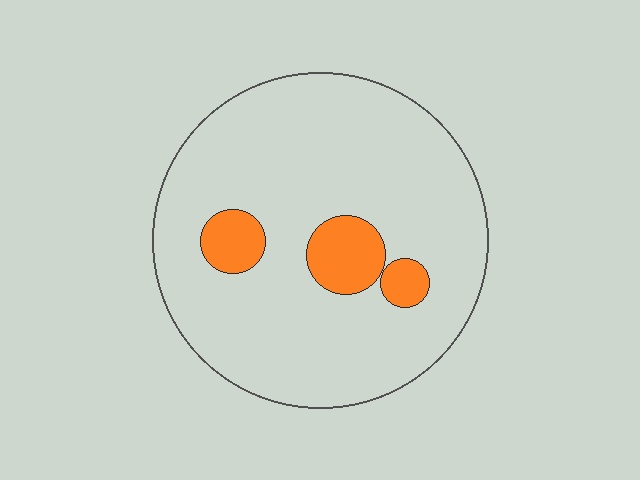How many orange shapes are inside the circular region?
3.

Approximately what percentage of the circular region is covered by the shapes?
Approximately 10%.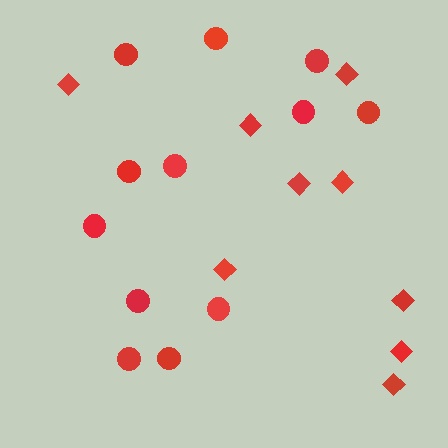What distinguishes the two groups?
There are 2 groups: one group of circles (12) and one group of diamonds (9).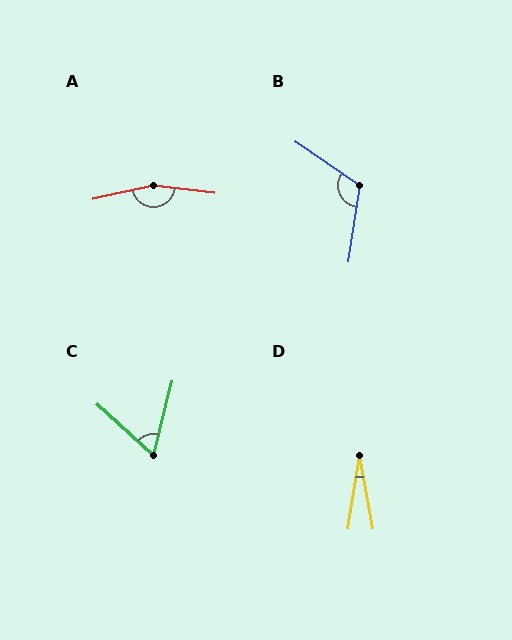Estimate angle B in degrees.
Approximately 116 degrees.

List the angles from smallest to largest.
D (19°), C (61°), B (116°), A (161°).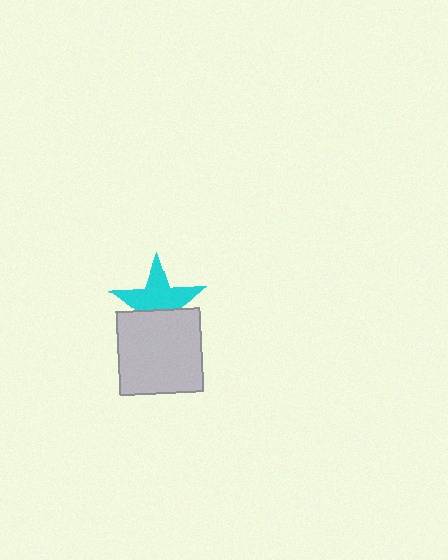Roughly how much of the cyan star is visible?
About half of it is visible (roughly 59%).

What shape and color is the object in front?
The object in front is a light gray rectangle.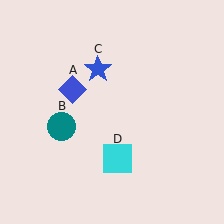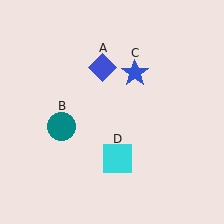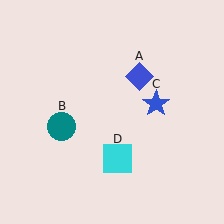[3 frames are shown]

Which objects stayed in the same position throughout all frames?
Teal circle (object B) and cyan square (object D) remained stationary.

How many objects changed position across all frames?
2 objects changed position: blue diamond (object A), blue star (object C).